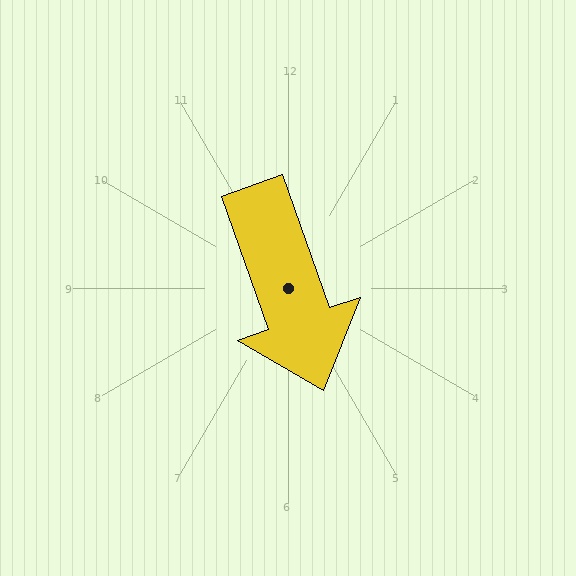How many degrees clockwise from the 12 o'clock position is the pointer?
Approximately 161 degrees.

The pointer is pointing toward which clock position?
Roughly 5 o'clock.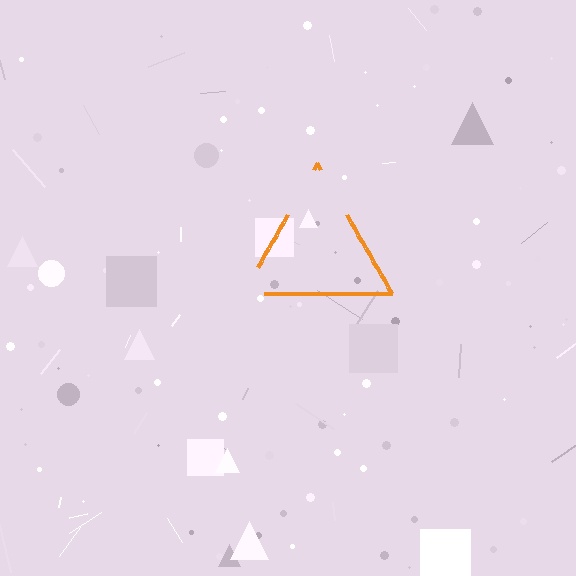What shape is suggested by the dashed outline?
The dashed outline suggests a triangle.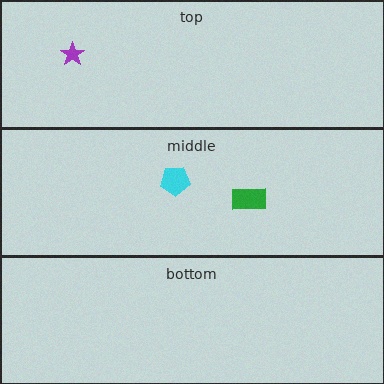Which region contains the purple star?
The top region.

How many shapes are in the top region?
1.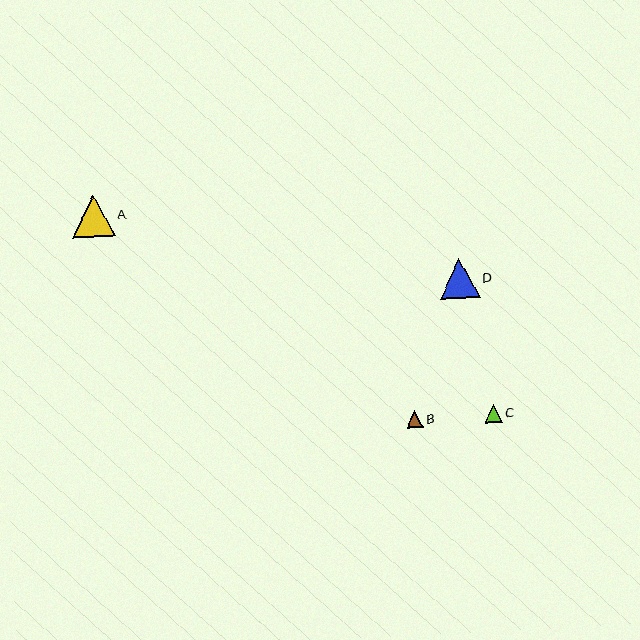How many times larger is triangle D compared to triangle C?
Triangle D is approximately 2.3 times the size of triangle C.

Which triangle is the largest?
Triangle A is the largest with a size of approximately 42 pixels.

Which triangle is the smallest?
Triangle B is the smallest with a size of approximately 17 pixels.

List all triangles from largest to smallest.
From largest to smallest: A, D, C, B.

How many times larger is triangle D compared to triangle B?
Triangle D is approximately 2.4 times the size of triangle B.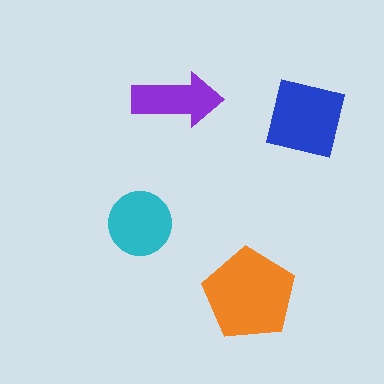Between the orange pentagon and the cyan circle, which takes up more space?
The orange pentagon.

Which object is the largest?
The orange pentagon.